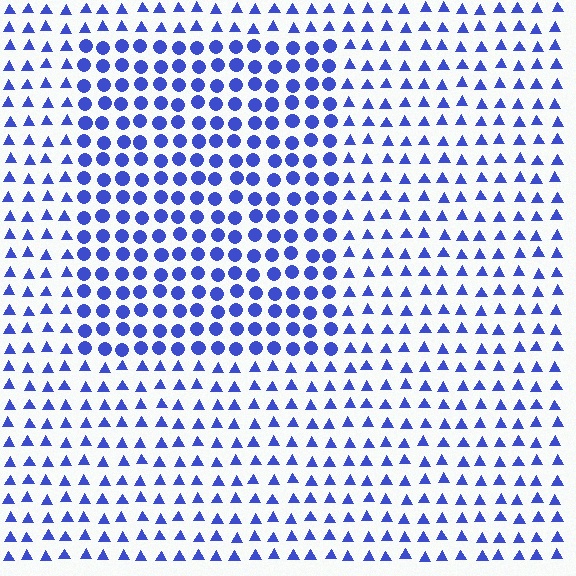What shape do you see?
I see a rectangle.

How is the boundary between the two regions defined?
The boundary is defined by a change in element shape: circles inside vs. triangles outside. All elements share the same color and spacing.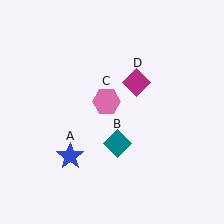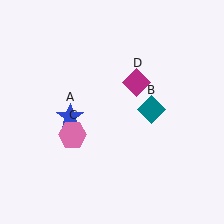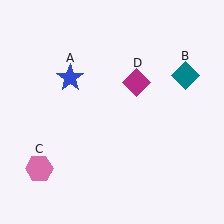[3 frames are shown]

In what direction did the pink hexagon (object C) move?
The pink hexagon (object C) moved down and to the left.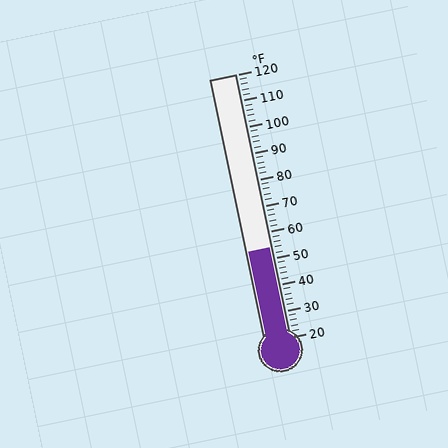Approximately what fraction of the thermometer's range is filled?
The thermometer is filled to approximately 35% of its range.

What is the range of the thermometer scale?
The thermometer scale ranges from 20°F to 120°F.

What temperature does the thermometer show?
The thermometer shows approximately 54°F.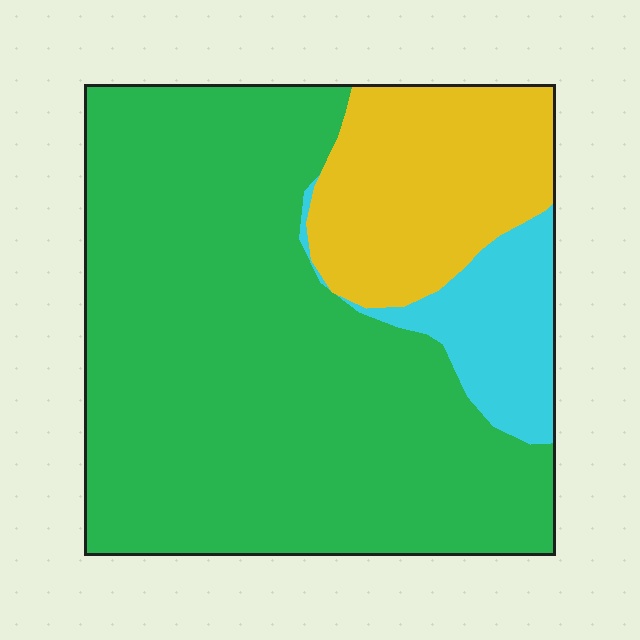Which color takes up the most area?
Green, at roughly 70%.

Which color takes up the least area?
Cyan, at roughly 10%.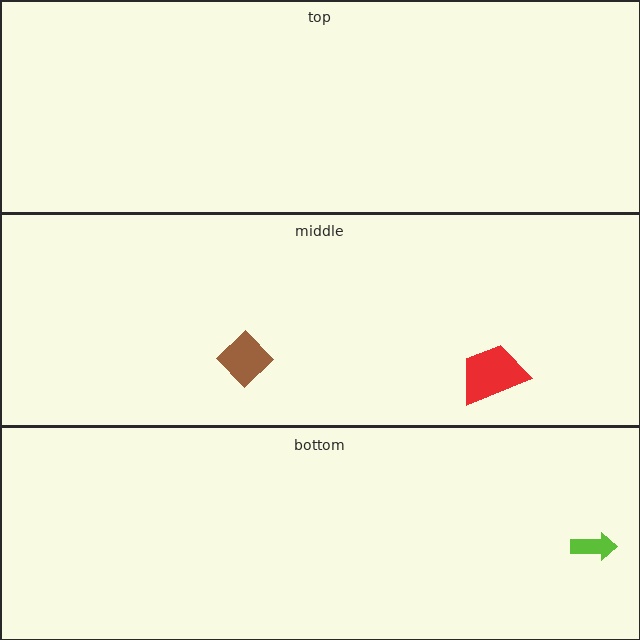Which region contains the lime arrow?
The bottom region.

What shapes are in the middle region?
The red trapezoid, the brown diamond.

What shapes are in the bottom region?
The lime arrow.